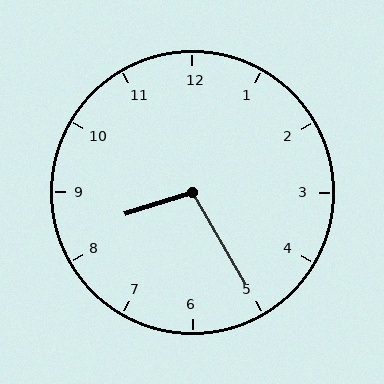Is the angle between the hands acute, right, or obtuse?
It is obtuse.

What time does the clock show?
8:25.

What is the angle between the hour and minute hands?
Approximately 102 degrees.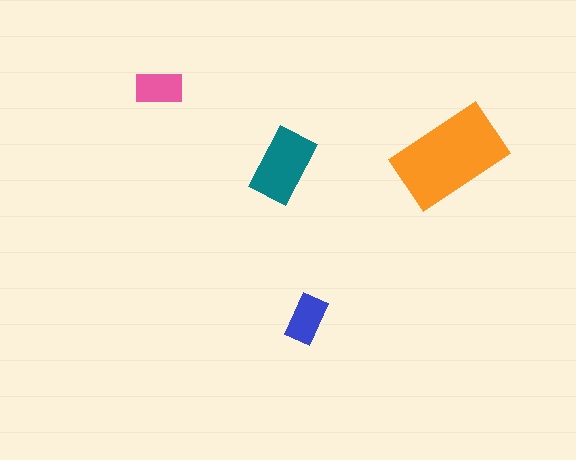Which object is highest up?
The pink rectangle is topmost.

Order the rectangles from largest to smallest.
the orange one, the teal one, the blue one, the pink one.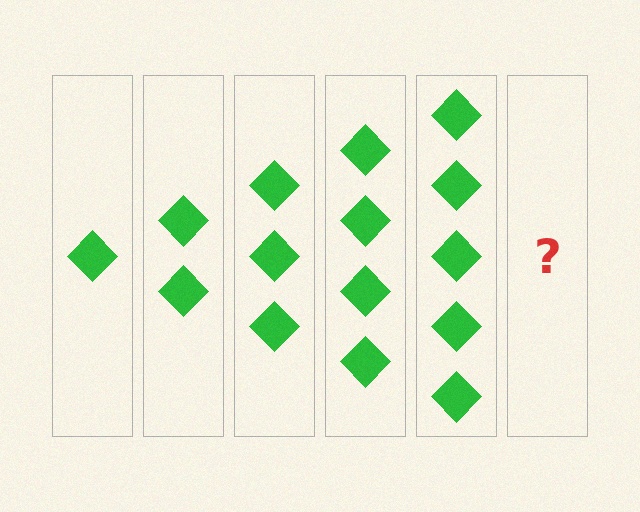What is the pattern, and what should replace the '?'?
The pattern is that each step adds one more diamond. The '?' should be 6 diamonds.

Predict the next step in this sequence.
The next step is 6 diamonds.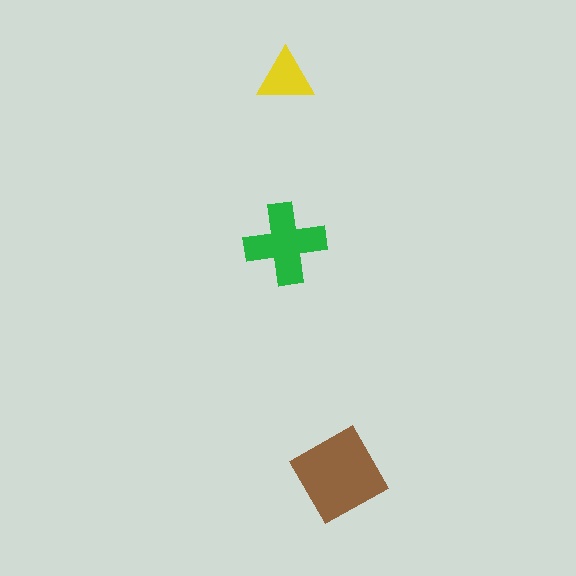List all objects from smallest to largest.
The yellow triangle, the green cross, the brown square.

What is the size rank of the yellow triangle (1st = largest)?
3rd.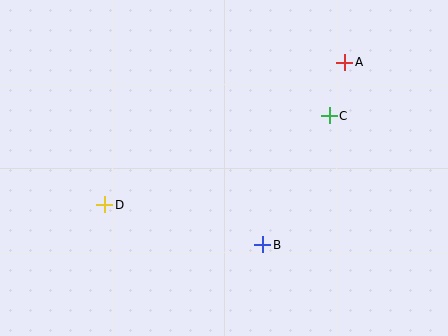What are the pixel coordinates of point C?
Point C is at (329, 116).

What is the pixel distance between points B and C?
The distance between B and C is 145 pixels.